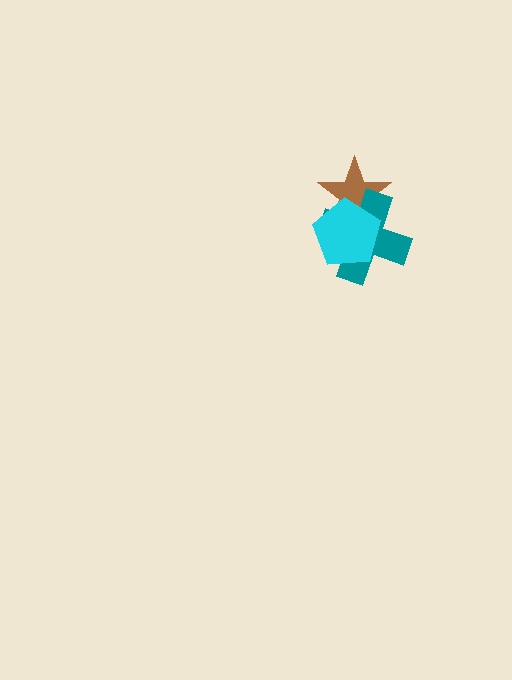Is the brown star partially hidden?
Yes, it is partially covered by another shape.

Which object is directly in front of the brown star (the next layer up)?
The teal cross is directly in front of the brown star.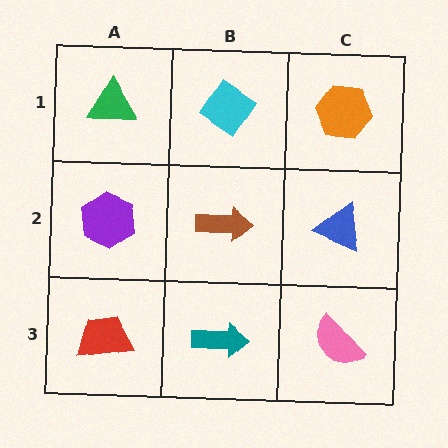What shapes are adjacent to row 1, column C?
A blue triangle (row 2, column C), a cyan diamond (row 1, column B).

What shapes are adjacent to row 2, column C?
An orange hexagon (row 1, column C), a pink semicircle (row 3, column C), a brown arrow (row 2, column B).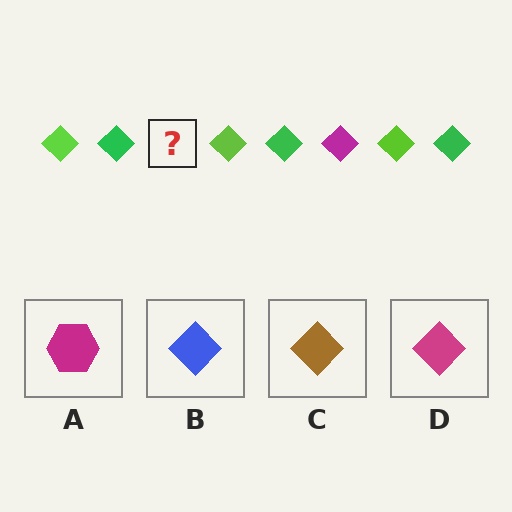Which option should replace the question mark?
Option D.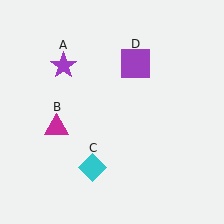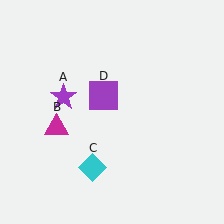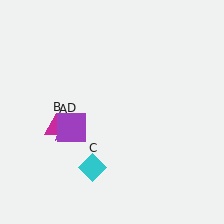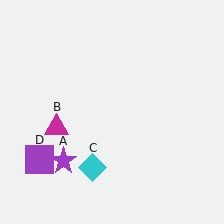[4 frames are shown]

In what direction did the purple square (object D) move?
The purple square (object D) moved down and to the left.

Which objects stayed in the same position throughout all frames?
Magenta triangle (object B) and cyan diamond (object C) remained stationary.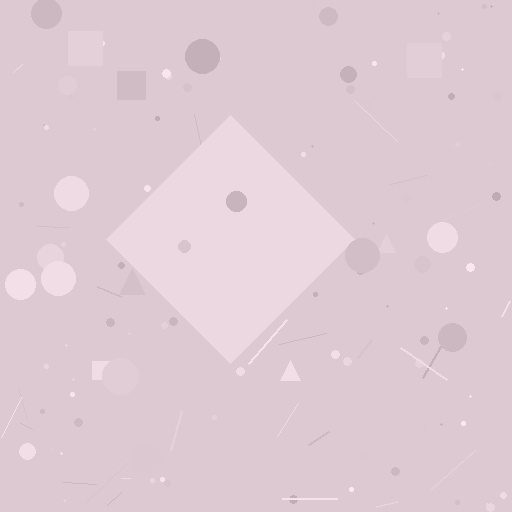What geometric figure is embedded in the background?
A diamond is embedded in the background.